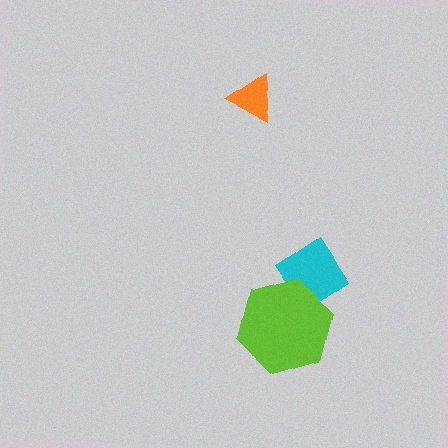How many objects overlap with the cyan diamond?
1 object overlaps with the cyan diamond.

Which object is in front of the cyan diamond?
The lime hexagon is in front of the cyan diamond.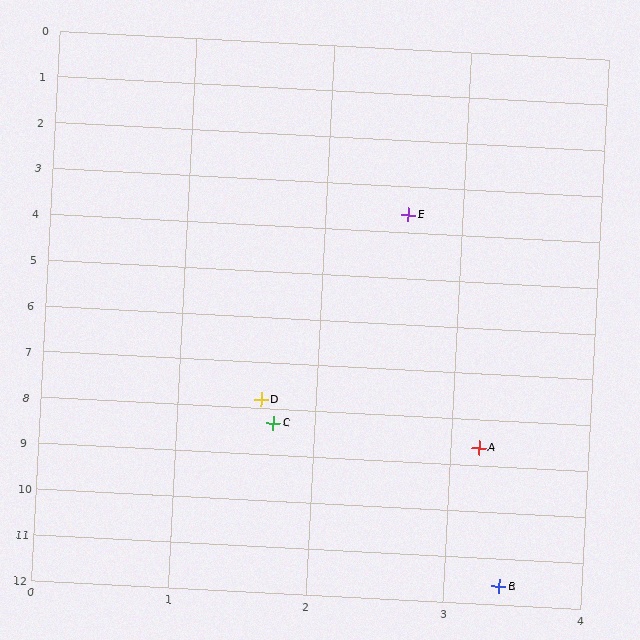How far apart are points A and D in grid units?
Points A and D are about 1.8 grid units apart.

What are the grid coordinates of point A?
Point A is at approximately (3.2, 8.6).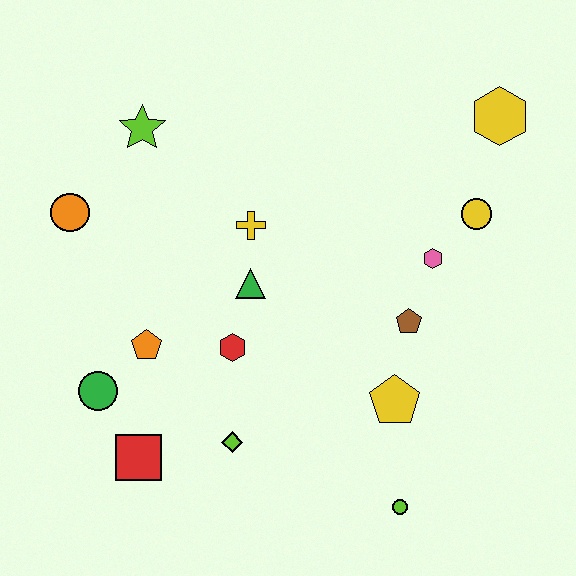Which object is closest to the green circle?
The orange pentagon is closest to the green circle.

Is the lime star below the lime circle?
No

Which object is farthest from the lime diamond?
The yellow hexagon is farthest from the lime diamond.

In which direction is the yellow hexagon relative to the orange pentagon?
The yellow hexagon is to the right of the orange pentagon.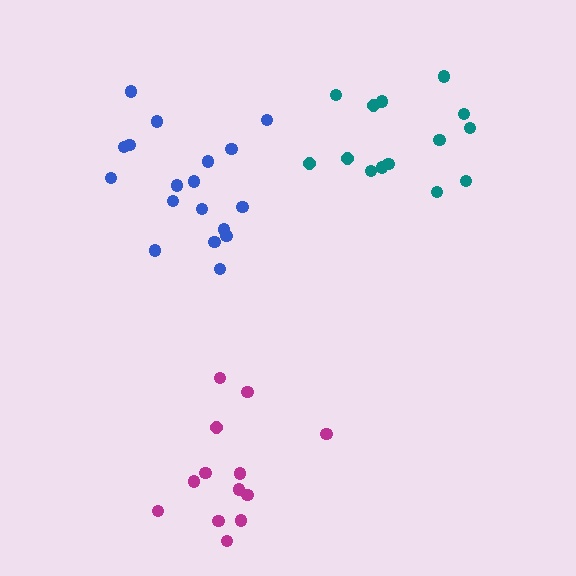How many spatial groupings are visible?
There are 3 spatial groupings.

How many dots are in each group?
Group 1: 13 dots, Group 2: 18 dots, Group 3: 14 dots (45 total).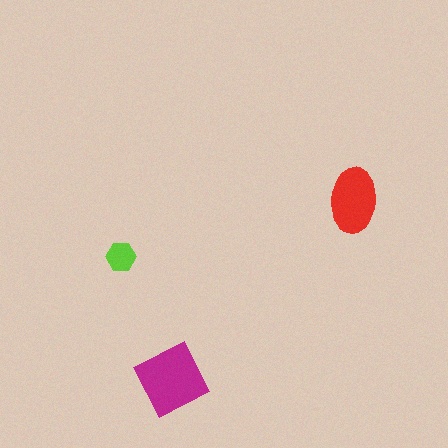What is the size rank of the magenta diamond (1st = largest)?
1st.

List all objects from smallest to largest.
The lime hexagon, the red ellipse, the magenta diamond.